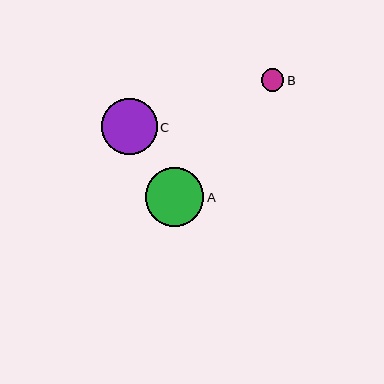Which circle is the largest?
Circle A is the largest with a size of approximately 59 pixels.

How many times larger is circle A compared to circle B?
Circle A is approximately 2.6 times the size of circle B.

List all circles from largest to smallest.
From largest to smallest: A, C, B.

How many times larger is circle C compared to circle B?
Circle C is approximately 2.5 times the size of circle B.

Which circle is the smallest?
Circle B is the smallest with a size of approximately 22 pixels.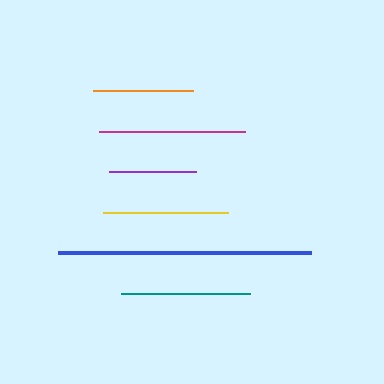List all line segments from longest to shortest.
From longest to shortest: blue, magenta, teal, yellow, orange, purple.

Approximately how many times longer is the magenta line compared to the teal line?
The magenta line is approximately 1.1 times the length of the teal line.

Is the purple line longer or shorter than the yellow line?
The yellow line is longer than the purple line.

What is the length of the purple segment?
The purple segment is approximately 86 pixels long.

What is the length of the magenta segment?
The magenta segment is approximately 145 pixels long.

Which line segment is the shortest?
The purple line is the shortest at approximately 86 pixels.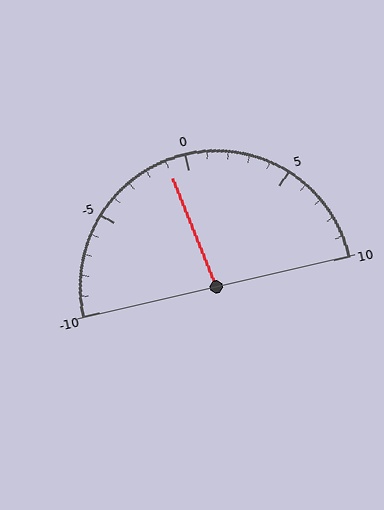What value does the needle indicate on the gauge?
The needle indicates approximately -1.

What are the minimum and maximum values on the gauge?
The gauge ranges from -10 to 10.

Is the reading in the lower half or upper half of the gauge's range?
The reading is in the lower half of the range (-10 to 10).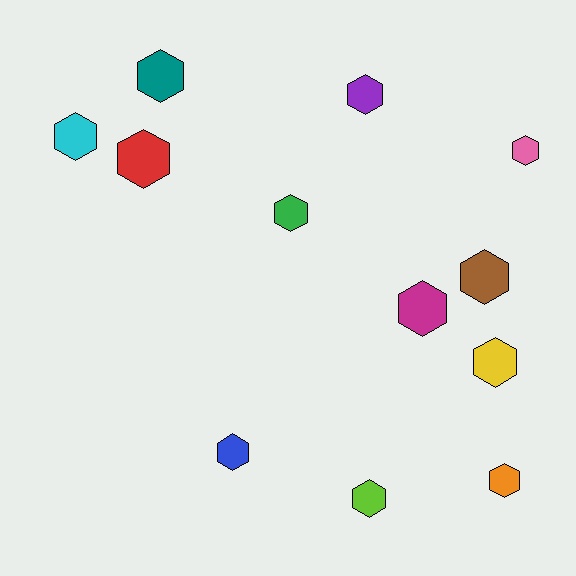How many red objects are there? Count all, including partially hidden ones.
There is 1 red object.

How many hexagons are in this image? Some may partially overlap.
There are 12 hexagons.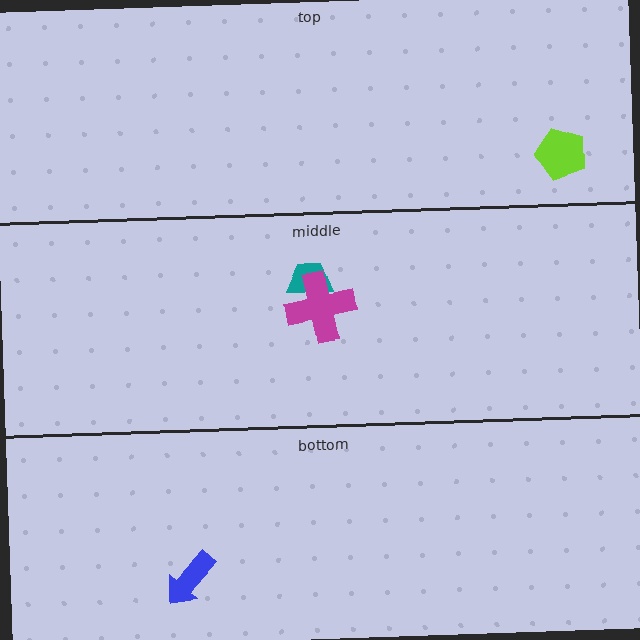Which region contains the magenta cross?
The middle region.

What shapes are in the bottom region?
The blue arrow.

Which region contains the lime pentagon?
The top region.